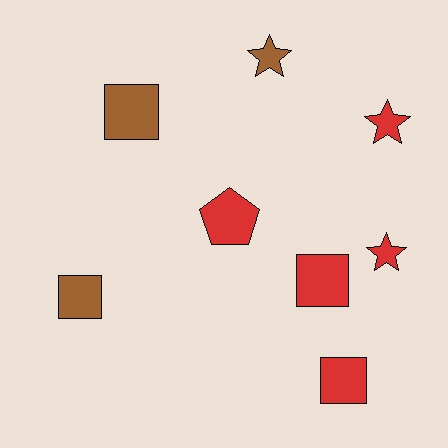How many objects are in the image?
There are 8 objects.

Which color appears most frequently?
Red, with 5 objects.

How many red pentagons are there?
There is 1 red pentagon.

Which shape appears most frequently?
Square, with 4 objects.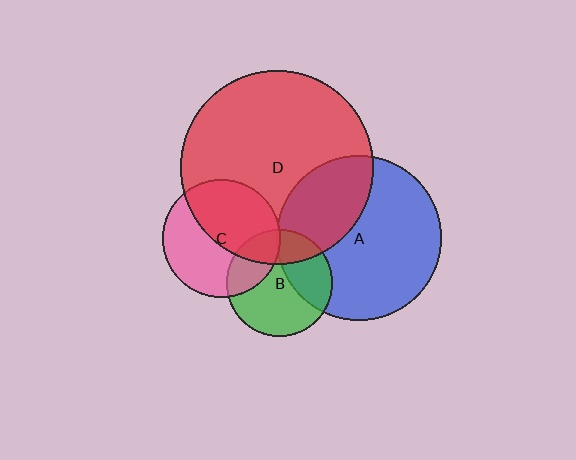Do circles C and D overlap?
Yes.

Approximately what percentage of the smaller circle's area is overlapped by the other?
Approximately 50%.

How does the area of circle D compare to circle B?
Approximately 3.3 times.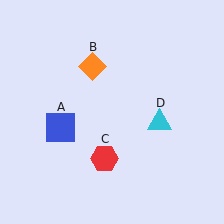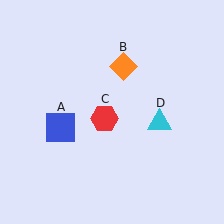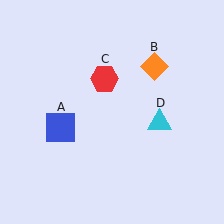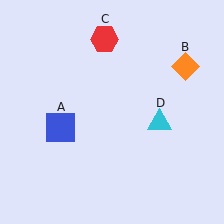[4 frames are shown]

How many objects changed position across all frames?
2 objects changed position: orange diamond (object B), red hexagon (object C).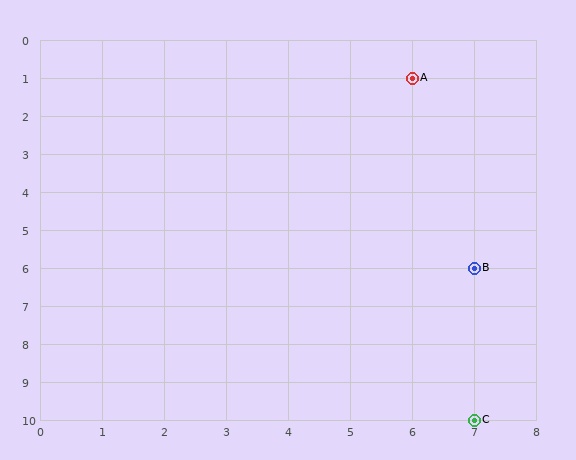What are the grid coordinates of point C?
Point C is at grid coordinates (7, 10).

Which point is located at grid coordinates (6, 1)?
Point A is at (6, 1).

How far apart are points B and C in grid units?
Points B and C are 4 rows apart.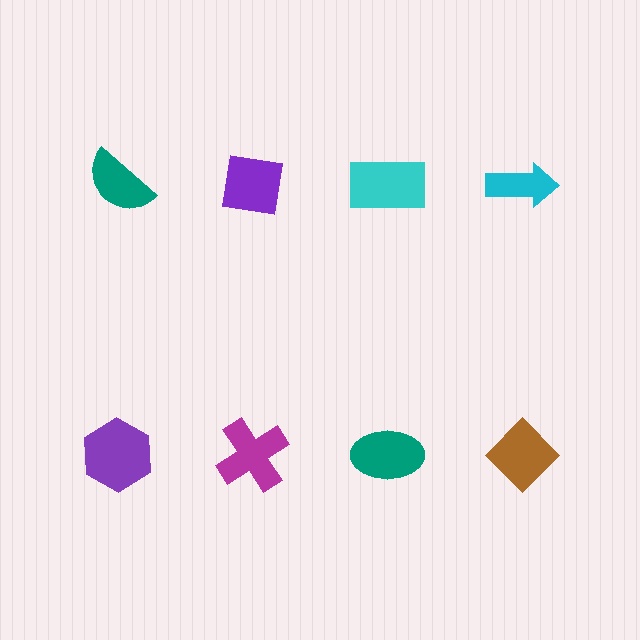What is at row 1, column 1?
A teal semicircle.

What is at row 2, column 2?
A magenta cross.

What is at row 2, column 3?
A teal ellipse.